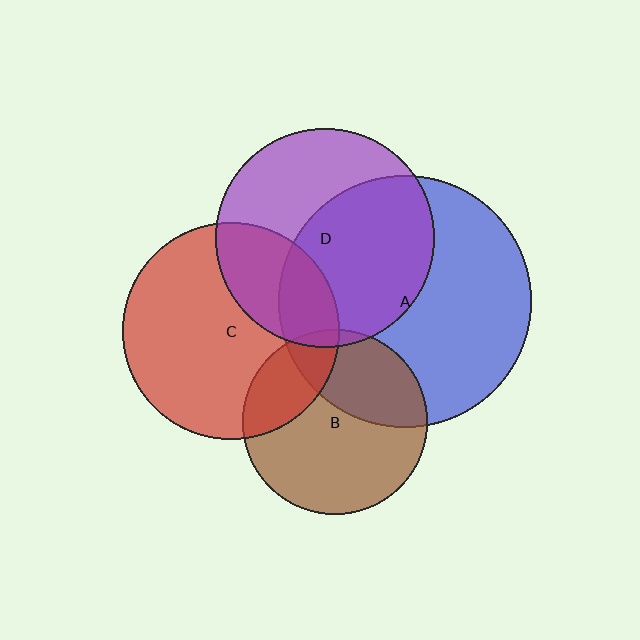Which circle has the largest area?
Circle A (blue).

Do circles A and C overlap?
Yes.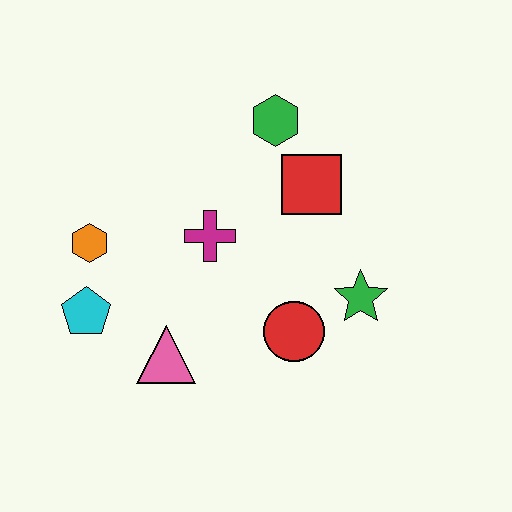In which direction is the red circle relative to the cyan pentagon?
The red circle is to the right of the cyan pentagon.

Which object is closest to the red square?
The green hexagon is closest to the red square.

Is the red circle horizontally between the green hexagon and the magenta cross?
No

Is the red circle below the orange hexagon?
Yes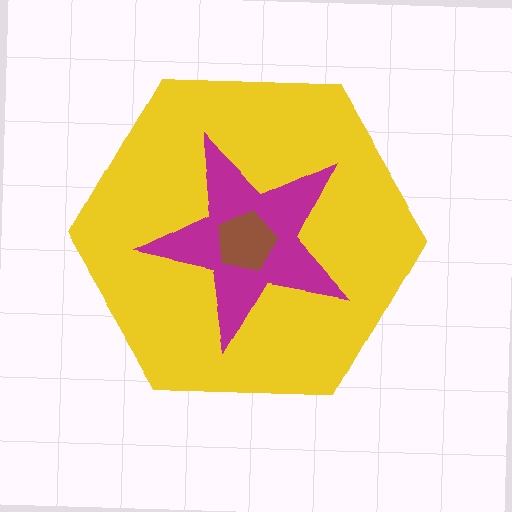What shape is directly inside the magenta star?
The brown pentagon.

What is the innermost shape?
The brown pentagon.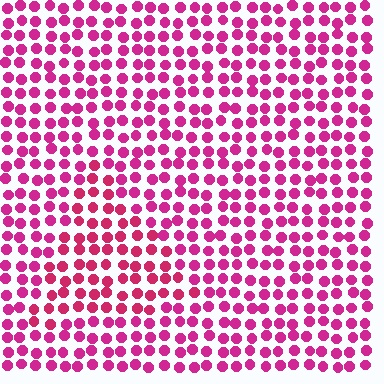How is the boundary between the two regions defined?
The boundary is defined purely by a slight shift in hue (about 16 degrees). Spacing, size, and orientation are identical on both sides.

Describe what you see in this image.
The image is filled with small magenta elements in a uniform arrangement. A triangle-shaped region is visible where the elements are tinted to a slightly different hue, forming a subtle color boundary.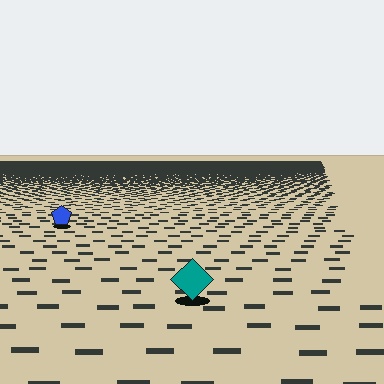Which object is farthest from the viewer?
The blue pentagon is farthest from the viewer. It appears smaller and the ground texture around it is denser.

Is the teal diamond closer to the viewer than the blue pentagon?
Yes. The teal diamond is closer — you can tell from the texture gradient: the ground texture is coarser near it.